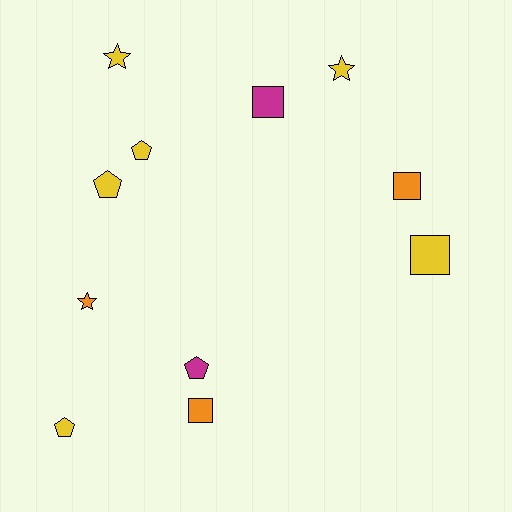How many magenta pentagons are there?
There is 1 magenta pentagon.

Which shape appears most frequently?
Pentagon, with 4 objects.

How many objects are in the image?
There are 11 objects.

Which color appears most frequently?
Yellow, with 6 objects.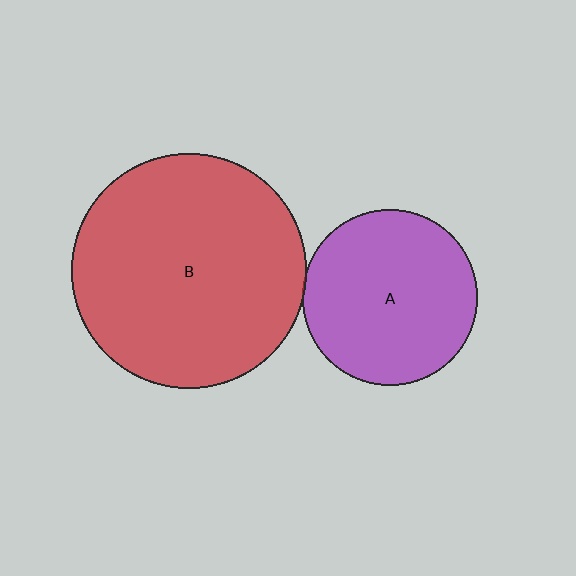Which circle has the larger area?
Circle B (red).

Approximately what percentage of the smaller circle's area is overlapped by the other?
Approximately 5%.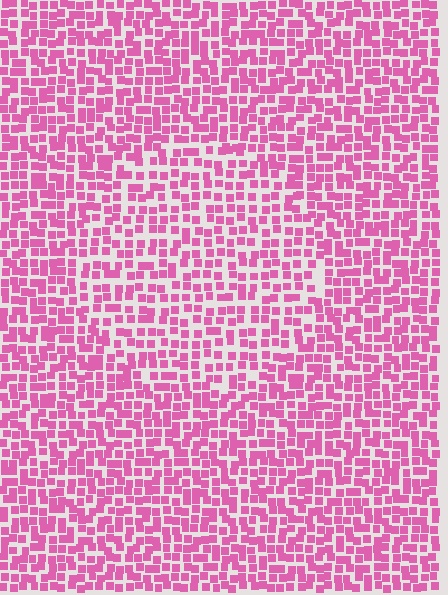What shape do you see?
I see a circle.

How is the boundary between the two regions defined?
The boundary is defined by a change in element density (approximately 1.4x ratio). All elements are the same color, size, and shape.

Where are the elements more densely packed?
The elements are more densely packed outside the circle boundary.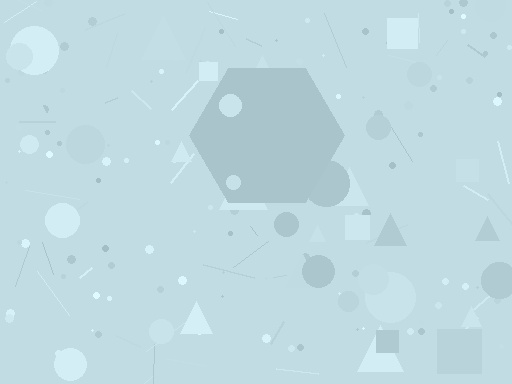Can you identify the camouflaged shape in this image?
The camouflaged shape is a hexagon.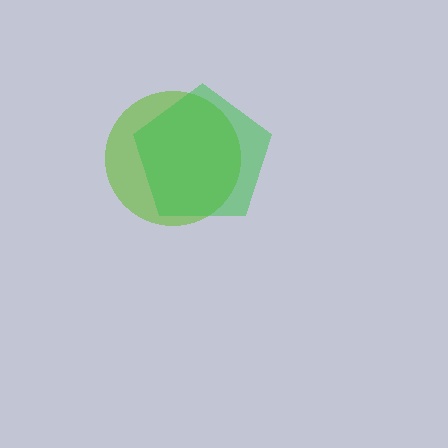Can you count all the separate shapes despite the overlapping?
Yes, there are 2 separate shapes.